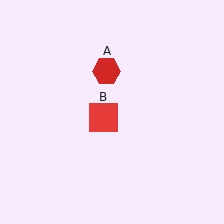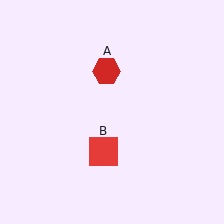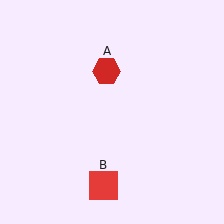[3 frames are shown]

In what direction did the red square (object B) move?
The red square (object B) moved down.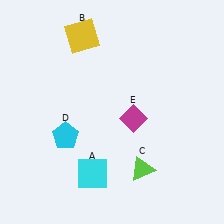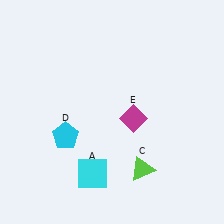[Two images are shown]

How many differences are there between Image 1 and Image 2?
There is 1 difference between the two images.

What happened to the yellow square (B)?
The yellow square (B) was removed in Image 2. It was in the top-left area of Image 1.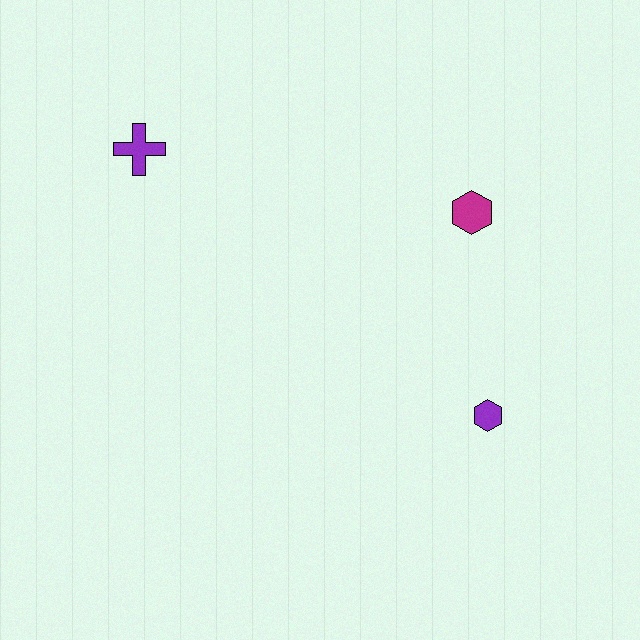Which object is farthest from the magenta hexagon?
The purple cross is farthest from the magenta hexagon.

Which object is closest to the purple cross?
The magenta hexagon is closest to the purple cross.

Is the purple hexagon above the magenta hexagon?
No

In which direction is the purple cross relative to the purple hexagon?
The purple cross is to the left of the purple hexagon.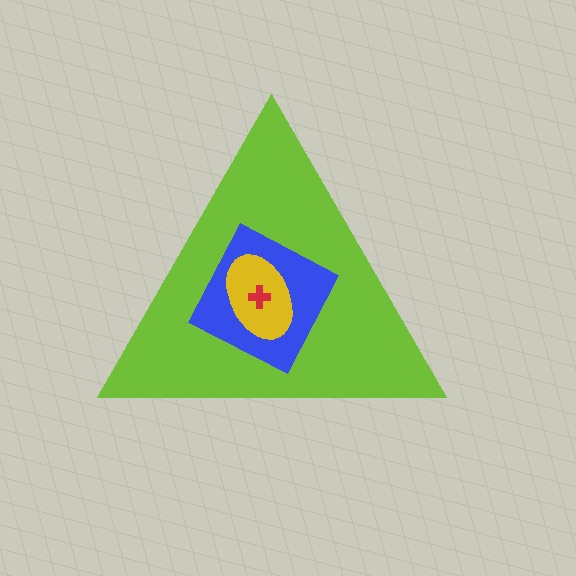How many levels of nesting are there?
4.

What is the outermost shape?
The lime triangle.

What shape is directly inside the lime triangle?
The blue diamond.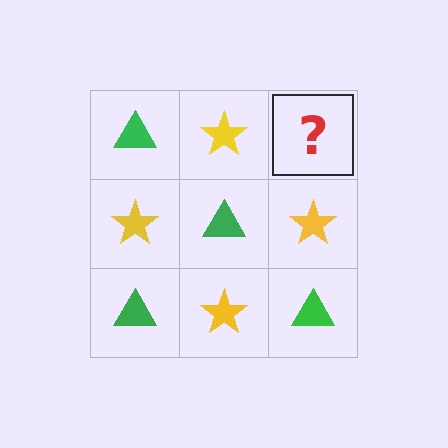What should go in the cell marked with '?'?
The missing cell should contain a green triangle.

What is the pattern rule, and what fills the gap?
The rule is that it alternates green triangle and yellow star in a checkerboard pattern. The gap should be filled with a green triangle.